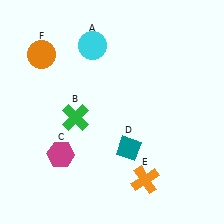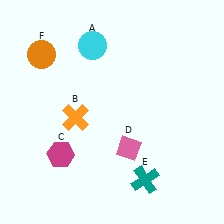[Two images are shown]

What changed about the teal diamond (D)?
In Image 1, D is teal. In Image 2, it changed to pink.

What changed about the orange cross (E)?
In Image 1, E is orange. In Image 2, it changed to teal.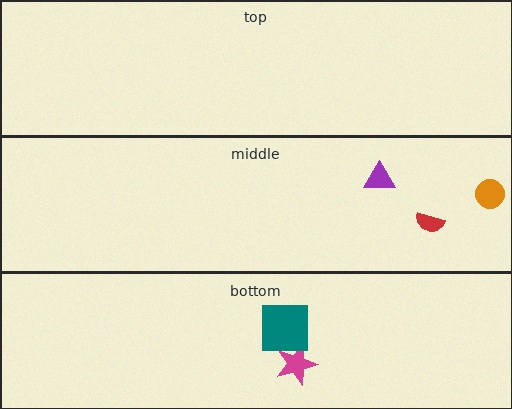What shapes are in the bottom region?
The magenta star, the teal square.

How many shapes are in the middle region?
3.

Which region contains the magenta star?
The bottom region.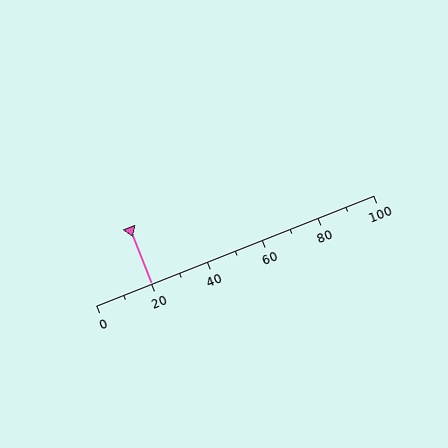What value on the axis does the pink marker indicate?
The marker indicates approximately 20.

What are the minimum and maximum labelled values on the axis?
The axis runs from 0 to 100.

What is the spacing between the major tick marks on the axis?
The major ticks are spaced 20 apart.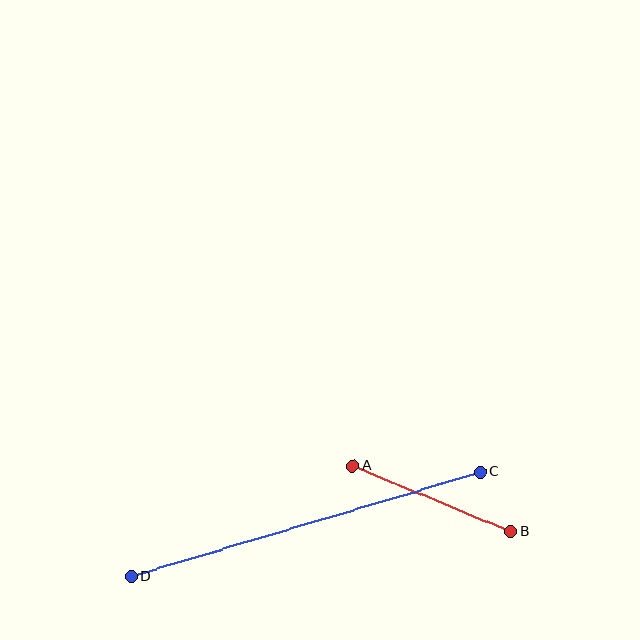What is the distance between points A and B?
The distance is approximately 171 pixels.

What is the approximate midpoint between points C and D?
The midpoint is at approximately (306, 524) pixels.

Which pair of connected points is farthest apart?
Points C and D are farthest apart.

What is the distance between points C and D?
The distance is approximately 365 pixels.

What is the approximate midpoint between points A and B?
The midpoint is at approximately (432, 499) pixels.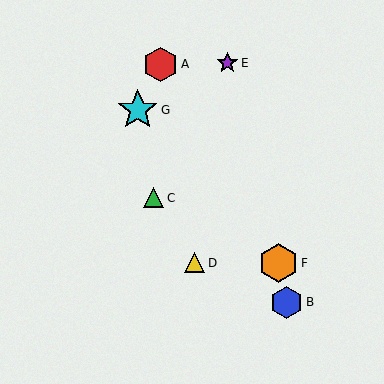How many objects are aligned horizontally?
2 objects (D, F) are aligned horizontally.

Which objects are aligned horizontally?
Objects D, F are aligned horizontally.